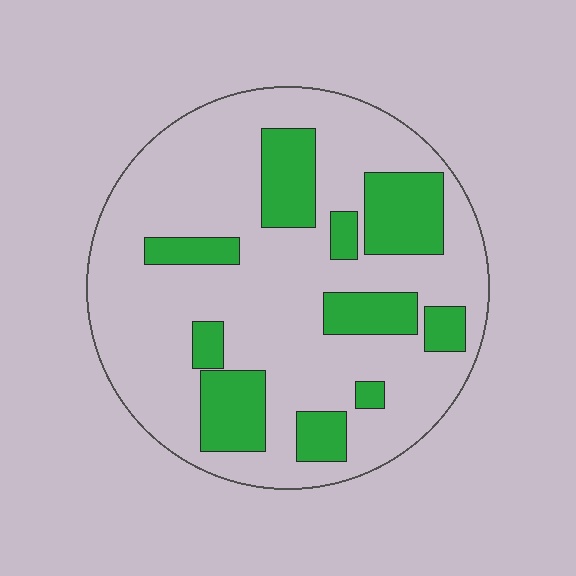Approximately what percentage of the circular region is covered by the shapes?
Approximately 25%.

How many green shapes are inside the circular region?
10.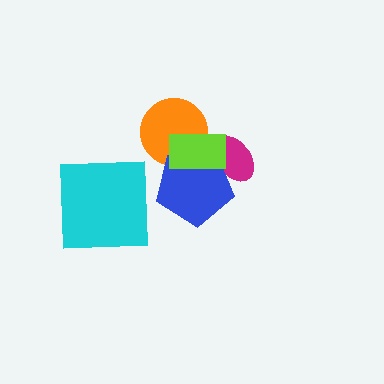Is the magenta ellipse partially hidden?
Yes, it is partially covered by another shape.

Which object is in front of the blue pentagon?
The lime rectangle is in front of the blue pentagon.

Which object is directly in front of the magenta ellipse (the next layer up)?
The blue pentagon is directly in front of the magenta ellipse.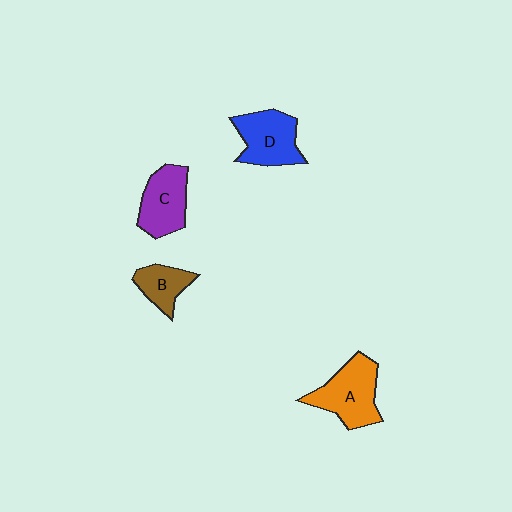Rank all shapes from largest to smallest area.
From largest to smallest: A (orange), D (blue), C (purple), B (brown).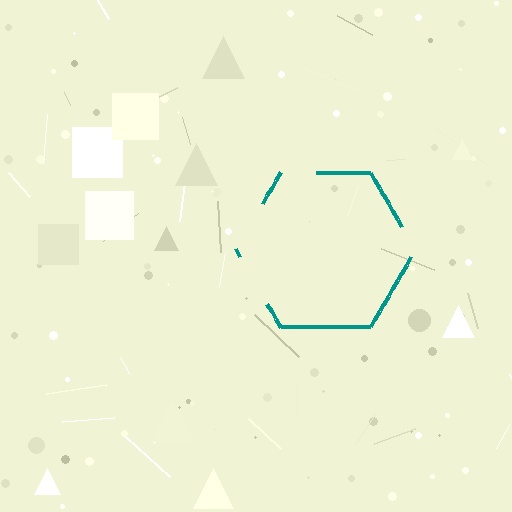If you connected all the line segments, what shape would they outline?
They would outline a hexagon.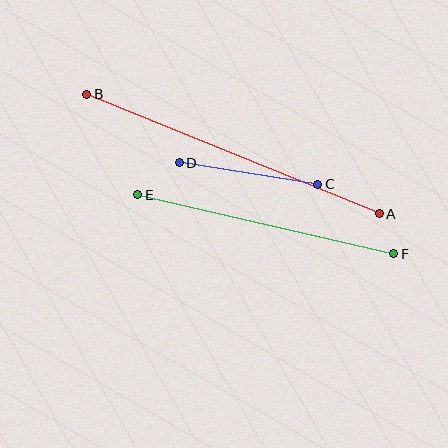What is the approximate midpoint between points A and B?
The midpoint is at approximately (233, 154) pixels.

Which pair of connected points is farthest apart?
Points A and B are farthest apart.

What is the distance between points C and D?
The distance is approximately 140 pixels.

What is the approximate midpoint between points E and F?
The midpoint is at approximately (266, 224) pixels.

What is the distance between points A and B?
The distance is approximately 316 pixels.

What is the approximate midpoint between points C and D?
The midpoint is at approximately (248, 173) pixels.